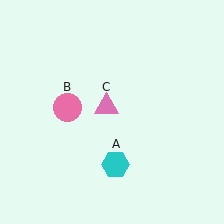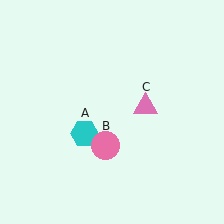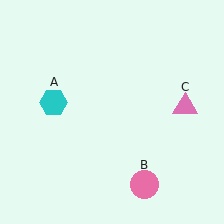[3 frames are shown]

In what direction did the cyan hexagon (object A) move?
The cyan hexagon (object A) moved up and to the left.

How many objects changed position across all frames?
3 objects changed position: cyan hexagon (object A), pink circle (object B), pink triangle (object C).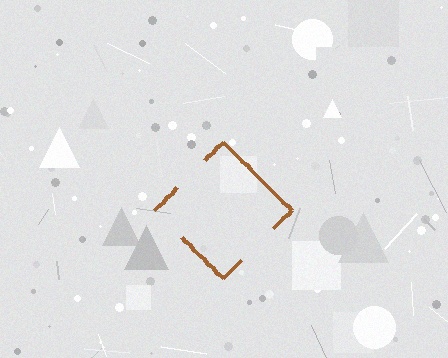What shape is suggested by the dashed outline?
The dashed outline suggests a diamond.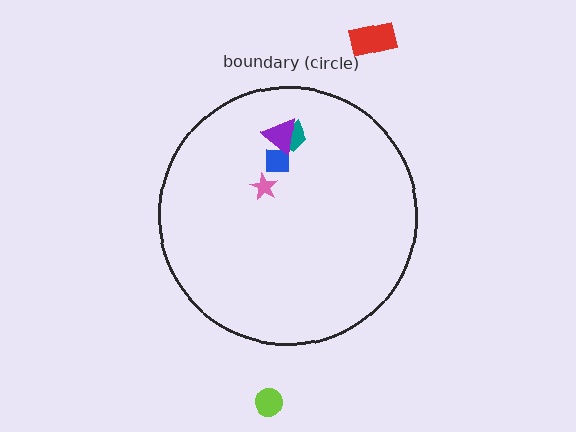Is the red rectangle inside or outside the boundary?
Outside.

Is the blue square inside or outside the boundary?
Inside.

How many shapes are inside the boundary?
4 inside, 2 outside.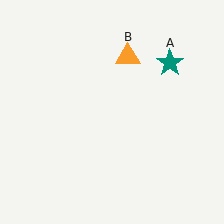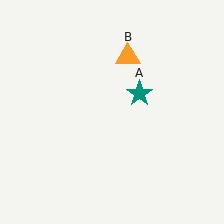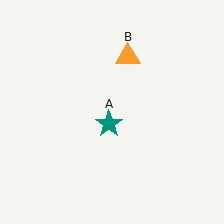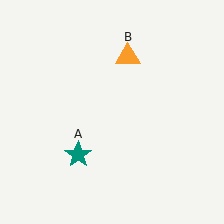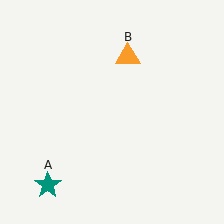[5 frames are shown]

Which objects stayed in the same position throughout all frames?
Orange triangle (object B) remained stationary.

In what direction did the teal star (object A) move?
The teal star (object A) moved down and to the left.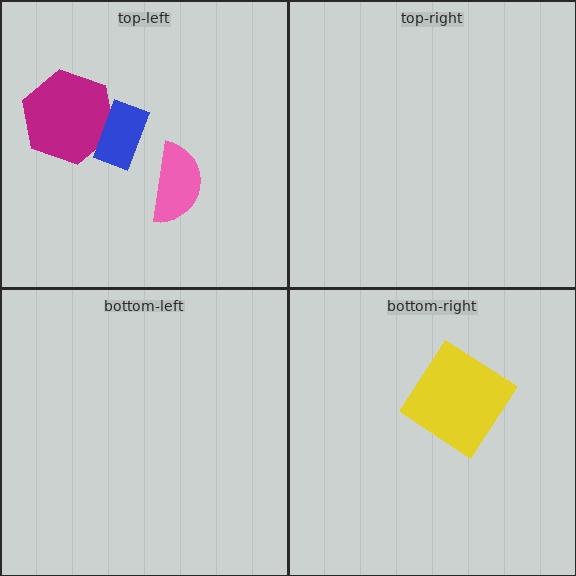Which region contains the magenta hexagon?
The top-left region.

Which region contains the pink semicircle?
The top-left region.